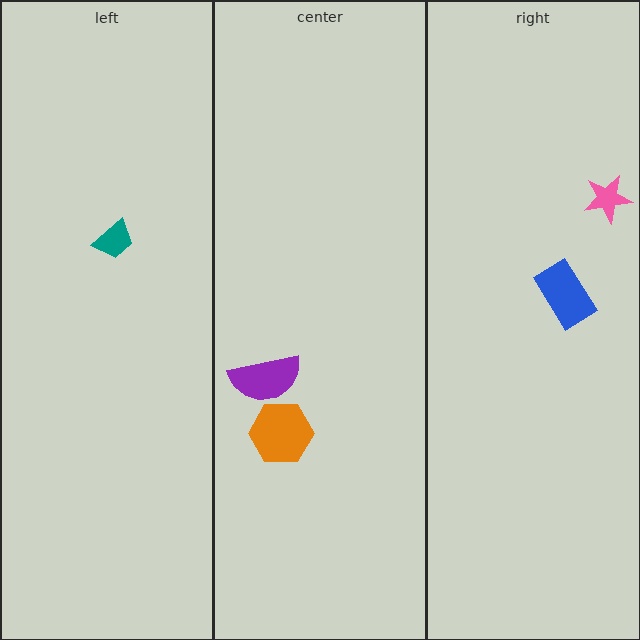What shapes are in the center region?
The orange hexagon, the purple semicircle.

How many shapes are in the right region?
2.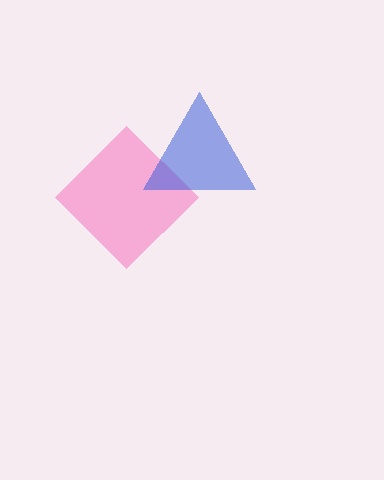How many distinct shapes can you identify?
There are 2 distinct shapes: a pink diamond, a blue triangle.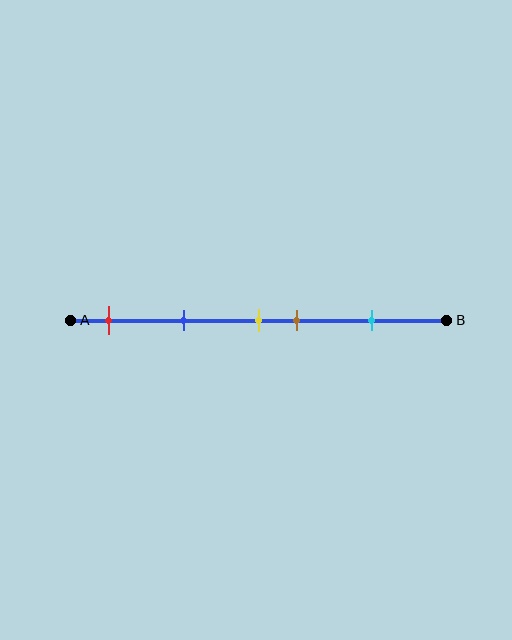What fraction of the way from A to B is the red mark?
The red mark is approximately 10% (0.1) of the way from A to B.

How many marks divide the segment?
There are 5 marks dividing the segment.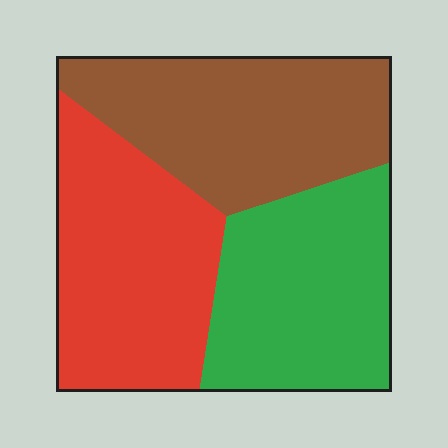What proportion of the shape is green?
Green takes up about one third (1/3) of the shape.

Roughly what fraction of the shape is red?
Red takes up about one third (1/3) of the shape.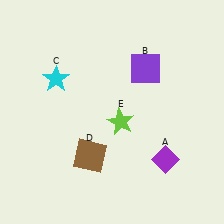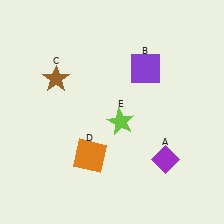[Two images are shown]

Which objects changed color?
C changed from cyan to brown. D changed from brown to orange.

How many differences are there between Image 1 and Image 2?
There are 2 differences between the two images.